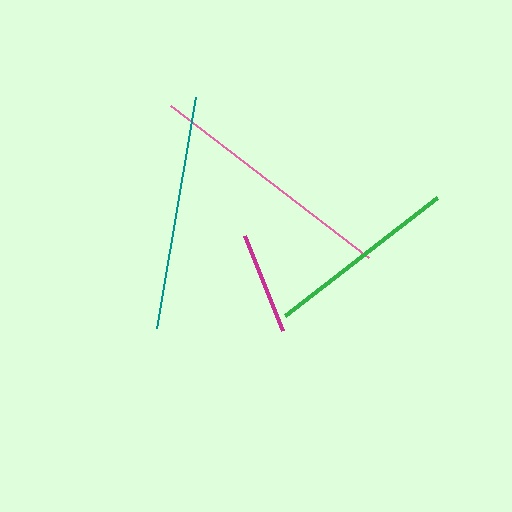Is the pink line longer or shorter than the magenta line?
The pink line is longer than the magenta line.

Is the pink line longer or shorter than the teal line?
The pink line is longer than the teal line.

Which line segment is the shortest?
The magenta line is the shortest at approximately 103 pixels.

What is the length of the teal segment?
The teal segment is approximately 234 pixels long.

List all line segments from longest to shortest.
From longest to shortest: pink, teal, green, magenta.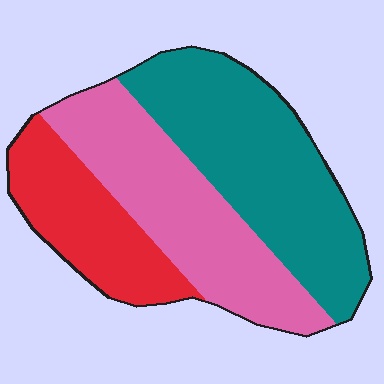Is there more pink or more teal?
Teal.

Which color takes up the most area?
Teal, at roughly 40%.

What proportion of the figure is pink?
Pink takes up between a quarter and a half of the figure.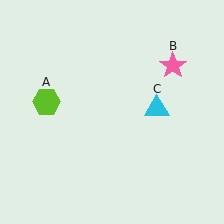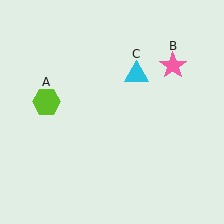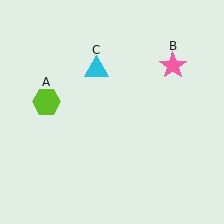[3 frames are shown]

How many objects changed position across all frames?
1 object changed position: cyan triangle (object C).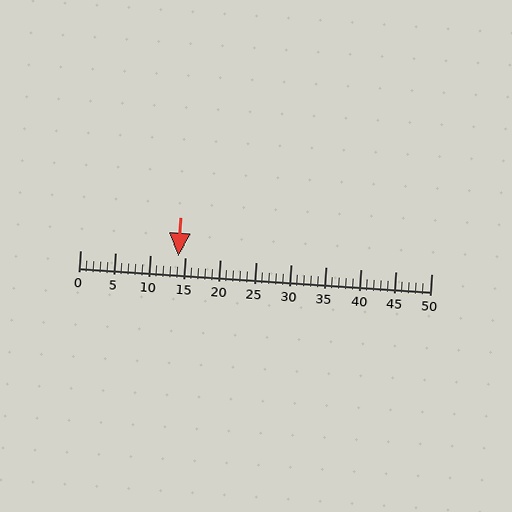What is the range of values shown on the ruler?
The ruler shows values from 0 to 50.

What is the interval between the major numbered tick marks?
The major tick marks are spaced 5 units apart.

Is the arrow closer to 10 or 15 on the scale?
The arrow is closer to 15.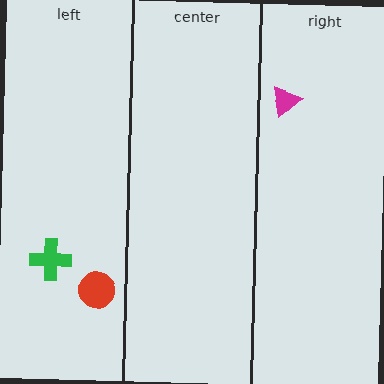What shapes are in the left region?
The red circle, the green cross.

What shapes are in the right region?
The magenta triangle.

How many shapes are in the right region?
1.